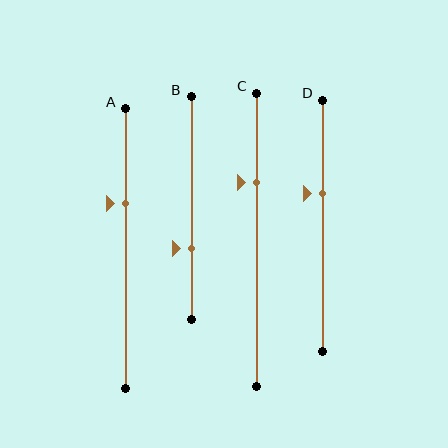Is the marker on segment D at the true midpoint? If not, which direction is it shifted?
No, the marker on segment D is shifted upward by about 13% of the segment length.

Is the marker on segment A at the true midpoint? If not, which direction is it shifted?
No, the marker on segment A is shifted upward by about 16% of the segment length.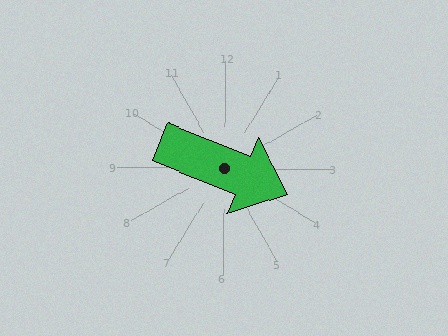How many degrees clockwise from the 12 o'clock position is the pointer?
Approximately 112 degrees.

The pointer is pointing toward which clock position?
Roughly 4 o'clock.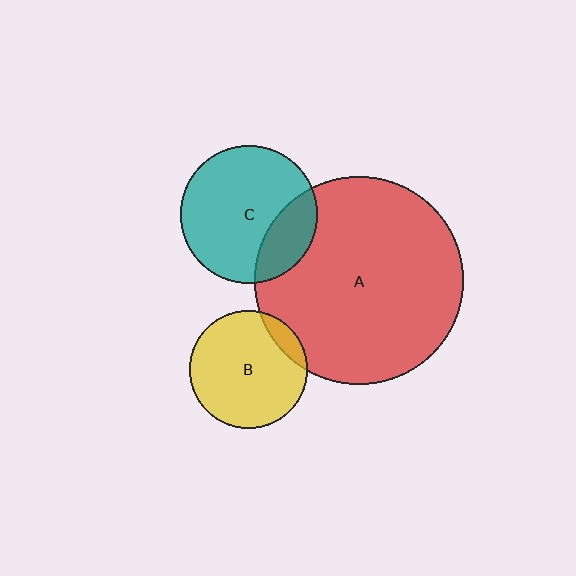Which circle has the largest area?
Circle A (red).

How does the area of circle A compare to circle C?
Approximately 2.3 times.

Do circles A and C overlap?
Yes.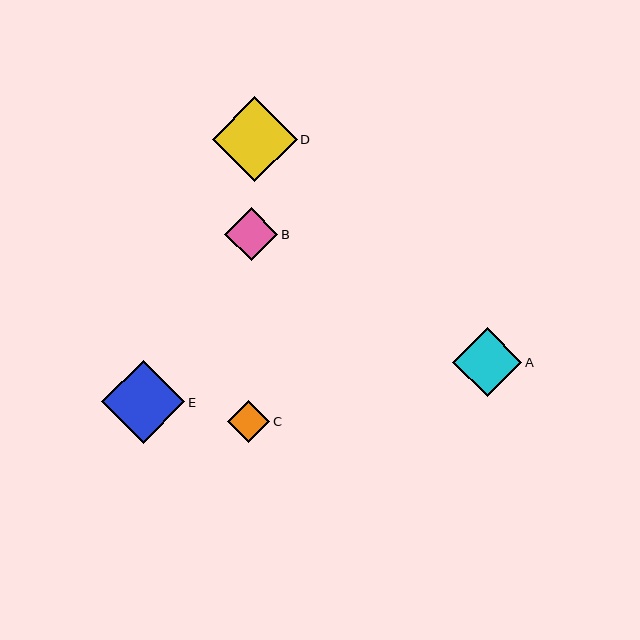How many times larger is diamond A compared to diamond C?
Diamond A is approximately 1.6 times the size of diamond C.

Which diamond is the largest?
Diamond D is the largest with a size of approximately 85 pixels.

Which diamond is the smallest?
Diamond C is the smallest with a size of approximately 43 pixels.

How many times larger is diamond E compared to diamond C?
Diamond E is approximately 2.0 times the size of diamond C.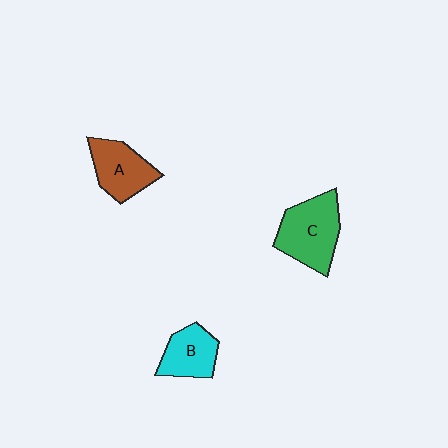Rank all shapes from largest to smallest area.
From largest to smallest: C (green), A (brown), B (cyan).